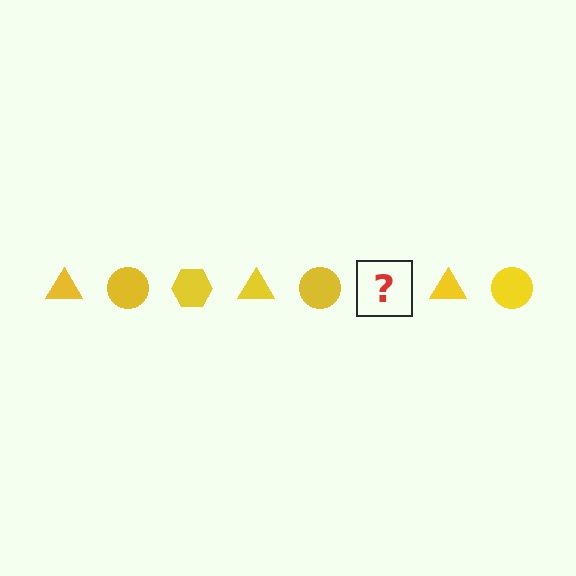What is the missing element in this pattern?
The missing element is a yellow hexagon.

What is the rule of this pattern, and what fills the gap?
The rule is that the pattern cycles through triangle, circle, hexagon shapes in yellow. The gap should be filled with a yellow hexagon.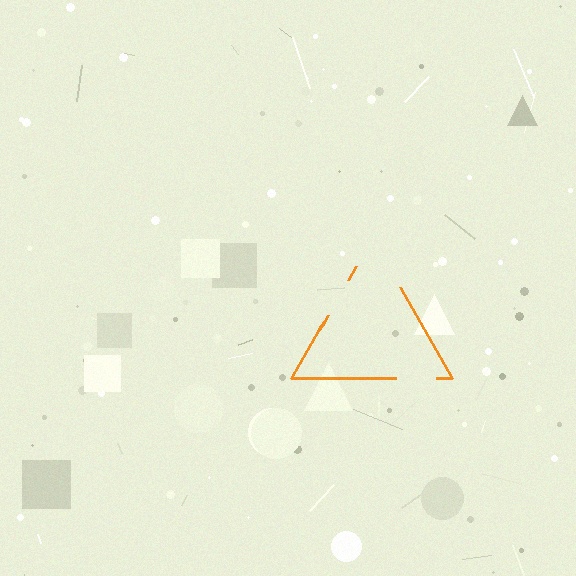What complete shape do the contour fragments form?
The contour fragments form a triangle.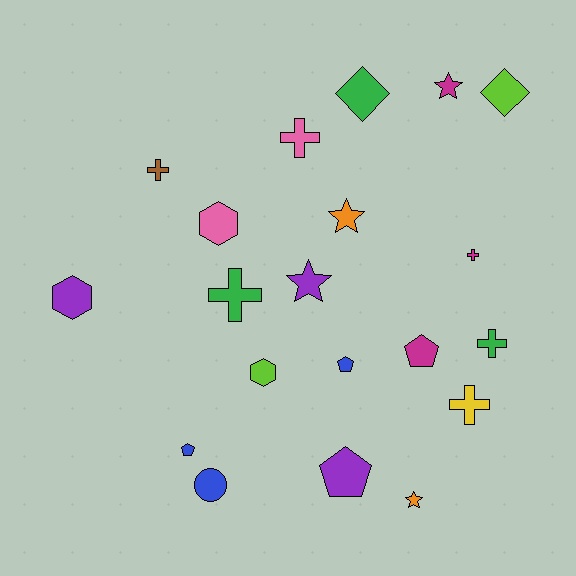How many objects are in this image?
There are 20 objects.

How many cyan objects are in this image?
There are no cyan objects.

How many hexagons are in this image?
There are 3 hexagons.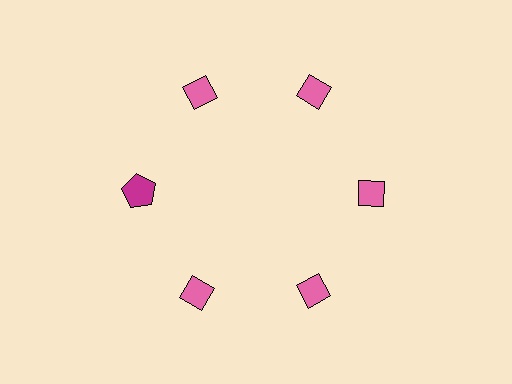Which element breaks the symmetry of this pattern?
The magenta pentagon at roughly the 9 o'clock position breaks the symmetry. All other shapes are pink diamonds.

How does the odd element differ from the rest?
It differs in both color (magenta instead of pink) and shape (pentagon instead of diamond).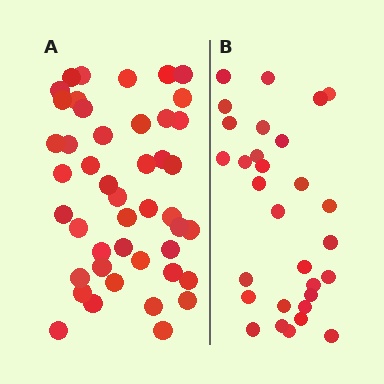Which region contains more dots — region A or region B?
Region A (the left region) has more dots.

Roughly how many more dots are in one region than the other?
Region A has approximately 15 more dots than region B.